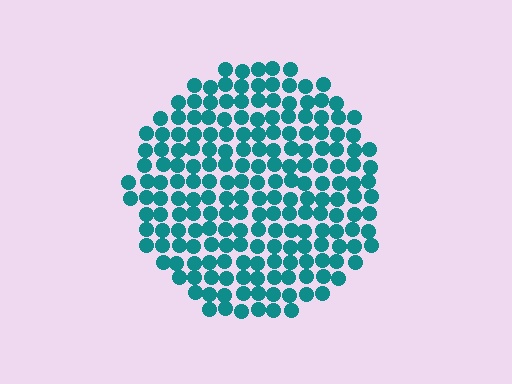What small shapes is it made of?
It is made of small circles.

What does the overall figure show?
The overall figure shows a circle.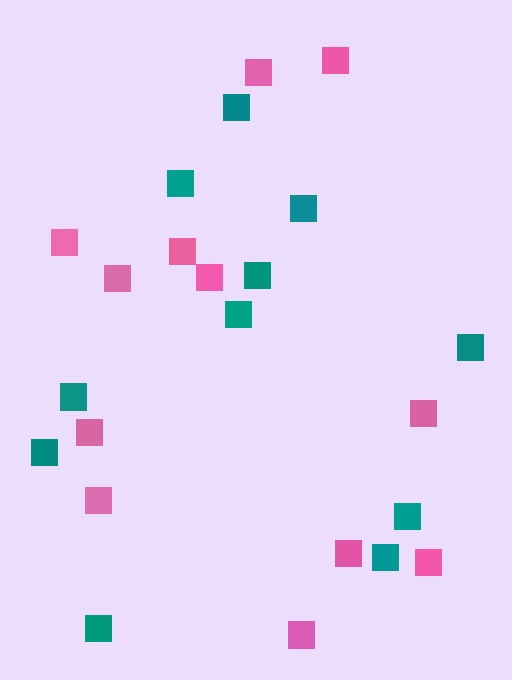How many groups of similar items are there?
There are 2 groups: one group of pink squares (12) and one group of teal squares (11).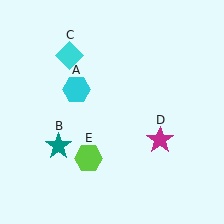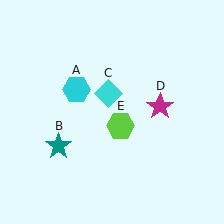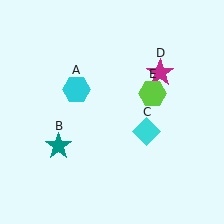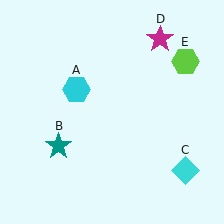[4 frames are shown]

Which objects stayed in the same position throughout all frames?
Cyan hexagon (object A) and teal star (object B) remained stationary.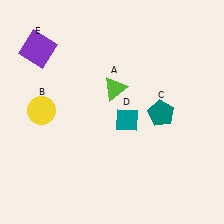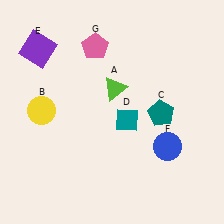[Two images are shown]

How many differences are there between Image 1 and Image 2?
There are 2 differences between the two images.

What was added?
A blue circle (F), a pink pentagon (G) were added in Image 2.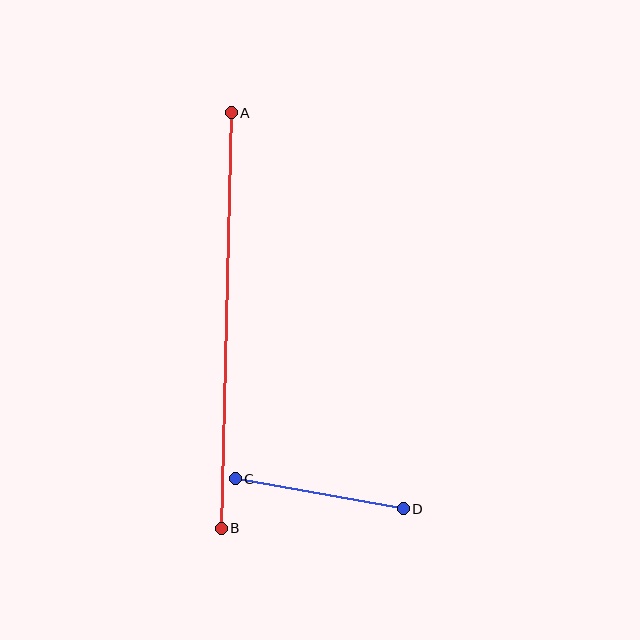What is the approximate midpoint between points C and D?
The midpoint is at approximately (319, 494) pixels.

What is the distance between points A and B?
The distance is approximately 416 pixels.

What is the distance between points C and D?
The distance is approximately 171 pixels.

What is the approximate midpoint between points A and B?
The midpoint is at approximately (226, 320) pixels.